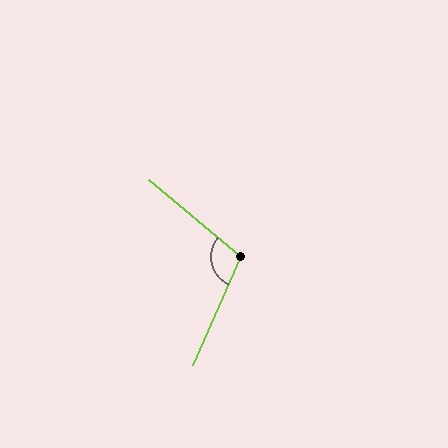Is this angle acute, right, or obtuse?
It is obtuse.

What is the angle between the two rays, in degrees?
Approximately 106 degrees.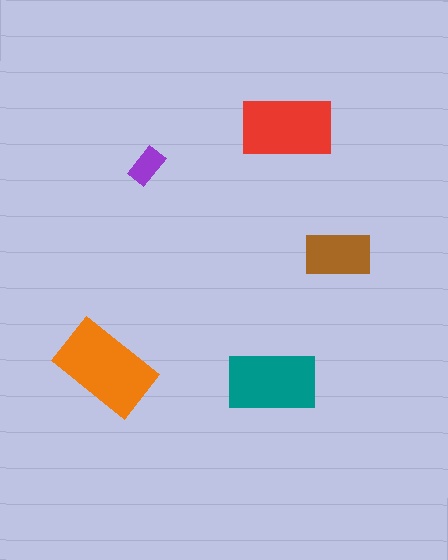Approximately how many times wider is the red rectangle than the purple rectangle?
About 2.5 times wider.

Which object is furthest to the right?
The brown rectangle is rightmost.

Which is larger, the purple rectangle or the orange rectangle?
The orange one.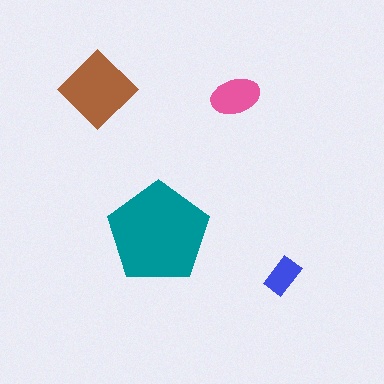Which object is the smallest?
The blue rectangle.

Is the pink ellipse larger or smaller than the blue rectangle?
Larger.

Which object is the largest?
The teal pentagon.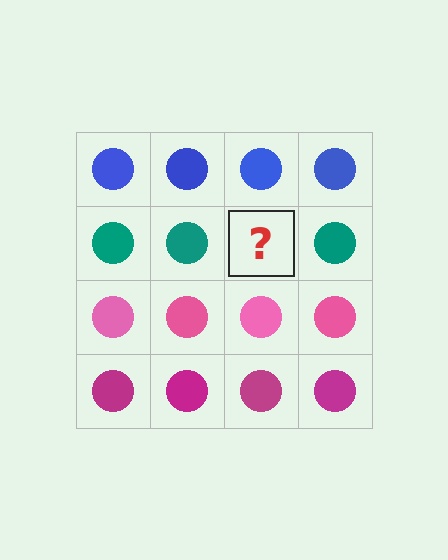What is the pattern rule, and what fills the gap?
The rule is that each row has a consistent color. The gap should be filled with a teal circle.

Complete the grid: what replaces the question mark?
The question mark should be replaced with a teal circle.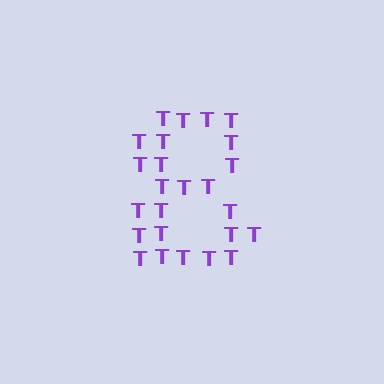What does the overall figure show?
The overall figure shows the digit 8.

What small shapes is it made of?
It is made of small letter T's.